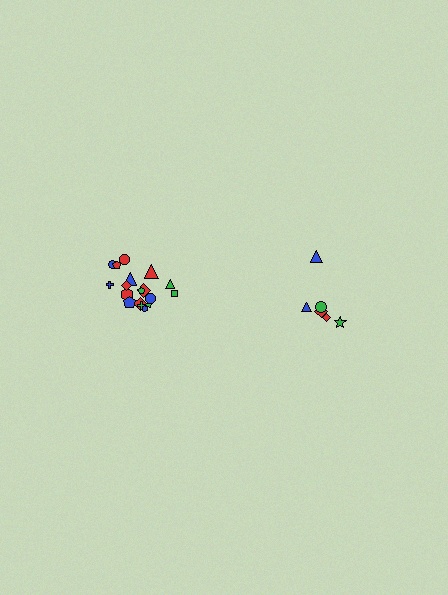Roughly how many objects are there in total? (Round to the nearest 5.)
Roughly 25 objects in total.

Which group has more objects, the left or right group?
The left group.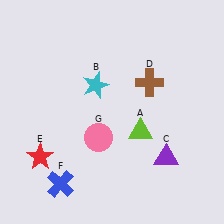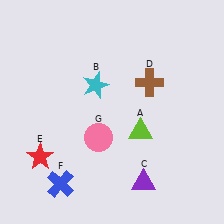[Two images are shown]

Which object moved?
The purple triangle (C) moved down.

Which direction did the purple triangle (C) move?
The purple triangle (C) moved down.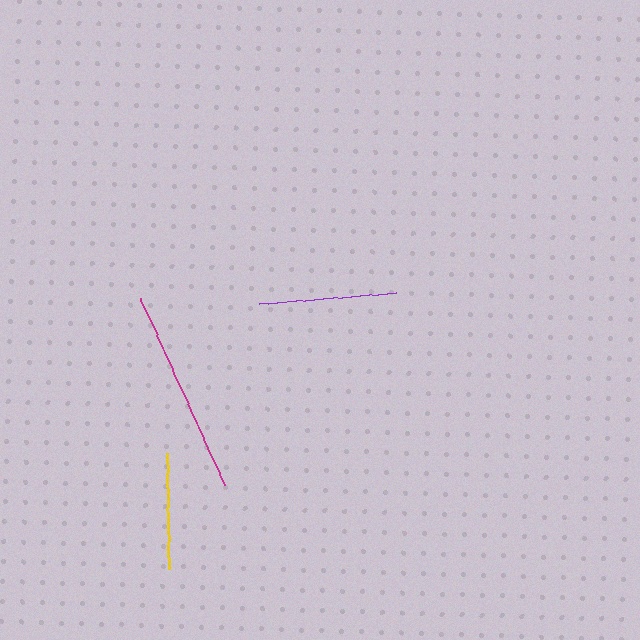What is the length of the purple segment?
The purple segment is approximately 137 pixels long.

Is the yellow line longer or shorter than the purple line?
The purple line is longer than the yellow line.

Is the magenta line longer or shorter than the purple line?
The magenta line is longer than the purple line.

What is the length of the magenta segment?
The magenta segment is approximately 205 pixels long.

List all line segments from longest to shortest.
From longest to shortest: magenta, purple, yellow.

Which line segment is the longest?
The magenta line is the longest at approximately 205 pixels.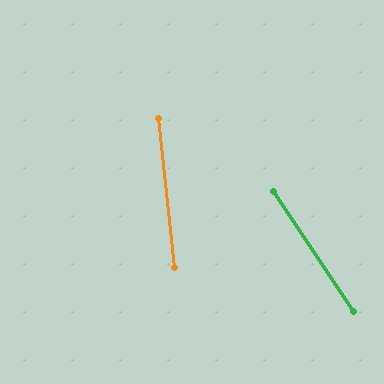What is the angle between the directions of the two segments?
Approximately 28 degrees.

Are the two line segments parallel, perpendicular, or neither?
Neither parallel nor perpendicular — they differ by about 28°.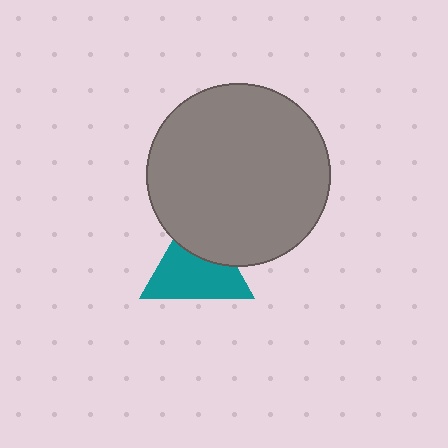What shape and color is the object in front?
The object in front is a gray circle.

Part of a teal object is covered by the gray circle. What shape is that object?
It is a triangle.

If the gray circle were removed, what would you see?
You would see the complete teal triangle.